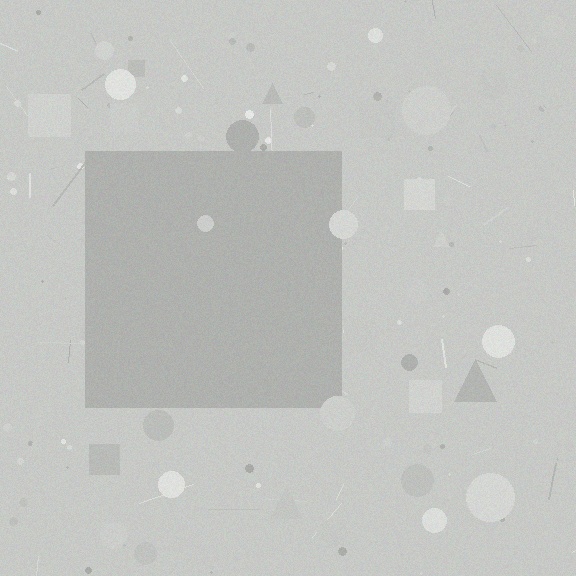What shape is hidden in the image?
A square is hidden in the image.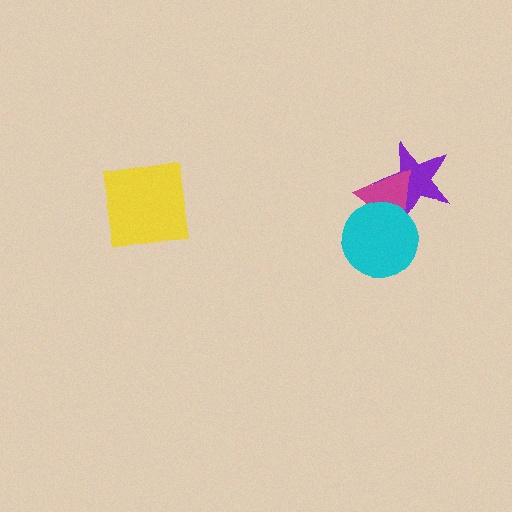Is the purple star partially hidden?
Yes, it is partially covered by another shape.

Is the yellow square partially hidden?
No, no other shape covers it.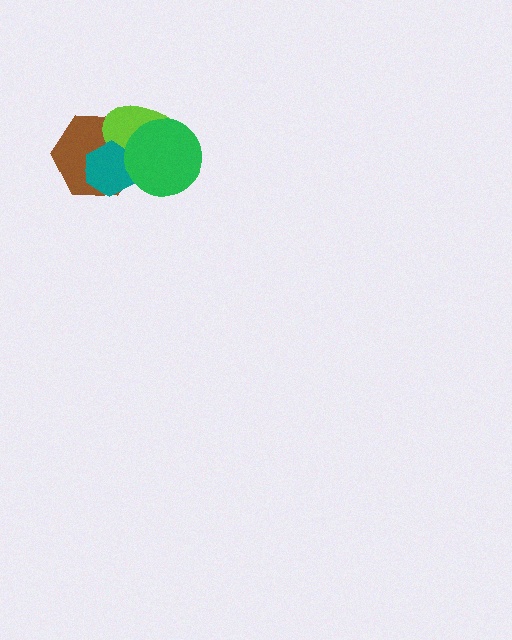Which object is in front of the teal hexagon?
The green circle is in front of the teal hexagon.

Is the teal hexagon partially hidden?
Yes, it is partially covered by another shape.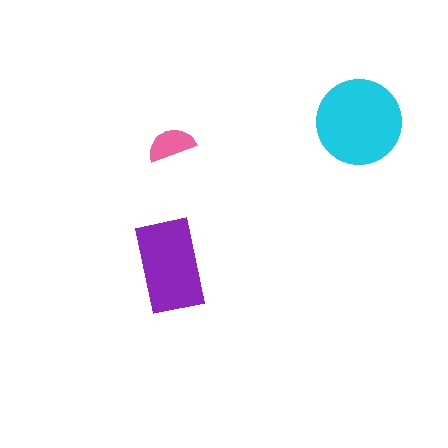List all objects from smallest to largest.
The pink semicircle, the purple rectangle, the cyan circle.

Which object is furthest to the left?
The purple rectangle is leftmost.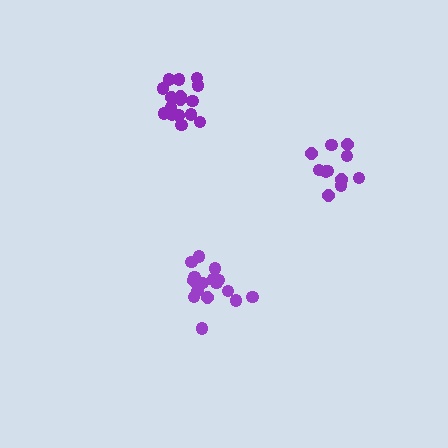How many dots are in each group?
Group 1: 17 dots, Group 2: 17 dots, Group 3: 11 dots (45 total).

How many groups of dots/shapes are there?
There are 3 groups.